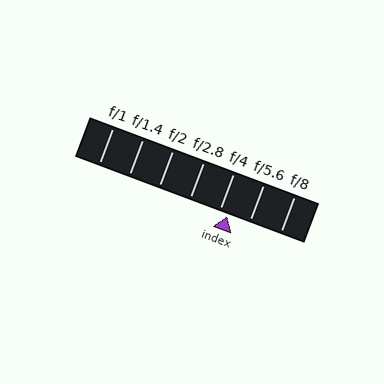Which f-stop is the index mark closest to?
The index mark is closest to f/4.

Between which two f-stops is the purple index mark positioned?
The index mark is between f/4 and f/5.6.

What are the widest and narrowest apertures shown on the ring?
The widest aperture shown is f/1 and the narrowest is f/8.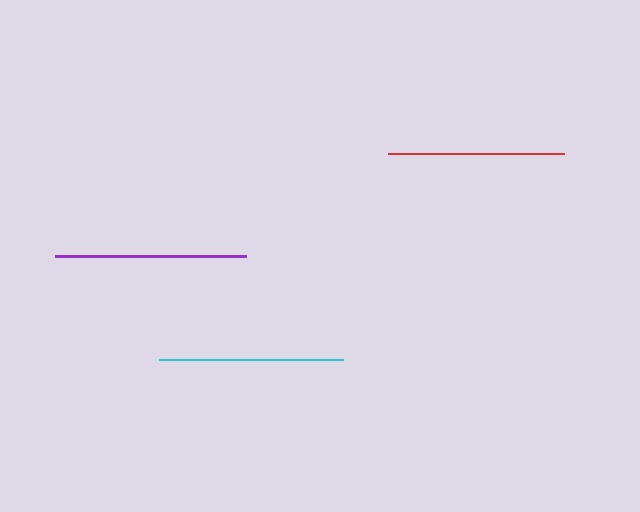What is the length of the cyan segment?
The cyan segment is approximately 184 pixels long.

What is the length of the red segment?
The red segment is approximately 176 pixels long.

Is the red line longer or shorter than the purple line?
The purple line is longer than the red line.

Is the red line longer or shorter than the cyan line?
The cyan line is longer than the red line.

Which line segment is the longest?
The purple line is the longest at approximately 190 pixels.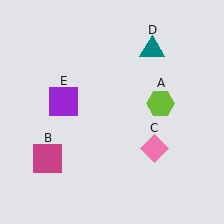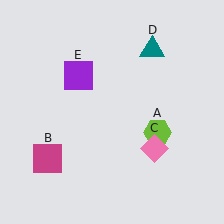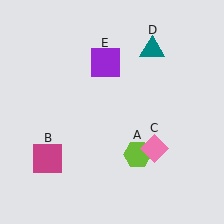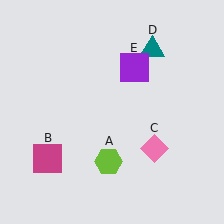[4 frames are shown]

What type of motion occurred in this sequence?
The lime hexagon (object A), purple square (object E) rotated clockwise around the center of the scene.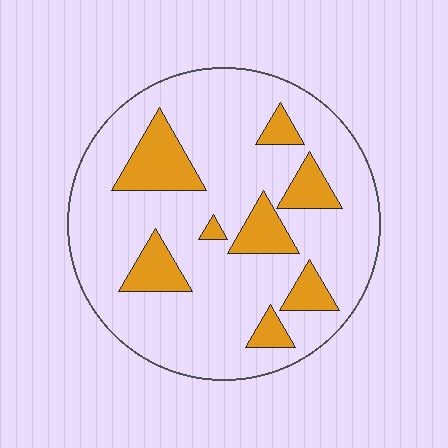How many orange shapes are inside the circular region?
8.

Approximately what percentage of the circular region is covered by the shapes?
Approximately 20%.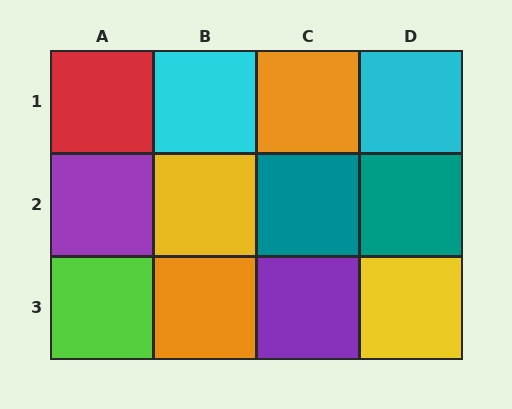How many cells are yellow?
2 cells are yellow.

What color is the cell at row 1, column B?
Cyan.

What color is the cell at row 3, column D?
Yellow.